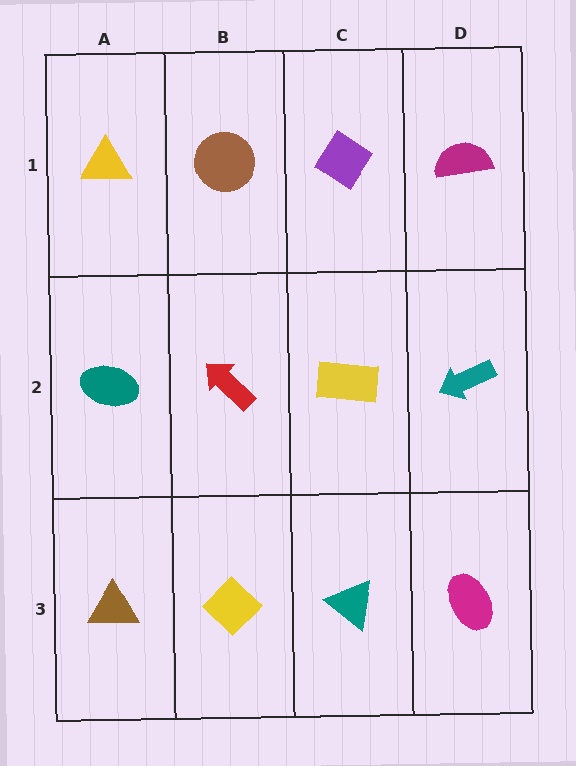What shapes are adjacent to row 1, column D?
A teal arrow (row 2, column D), a purple diamond (row 1, column C).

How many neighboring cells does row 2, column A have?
3.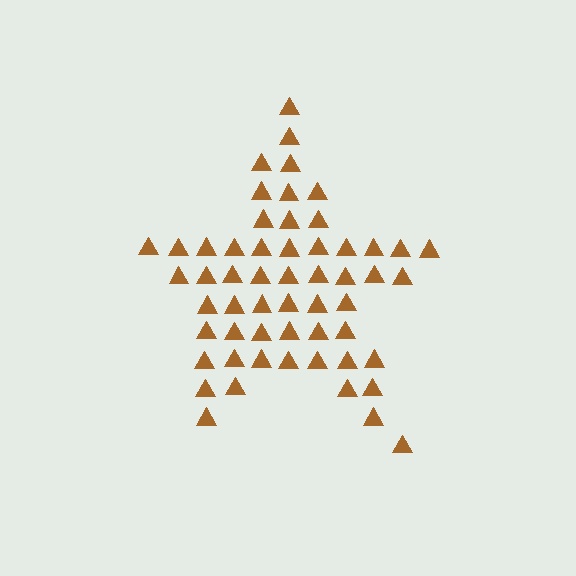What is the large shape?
The large shape is a star.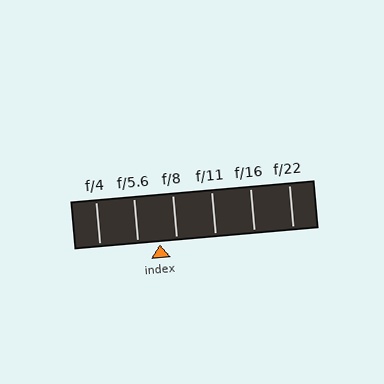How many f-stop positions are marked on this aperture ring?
There are 6 f-stop positions marked.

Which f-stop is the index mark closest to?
The index mark is closest to f/8.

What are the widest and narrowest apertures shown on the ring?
The widest aperture shown is f/4 and the narrowest is f/22.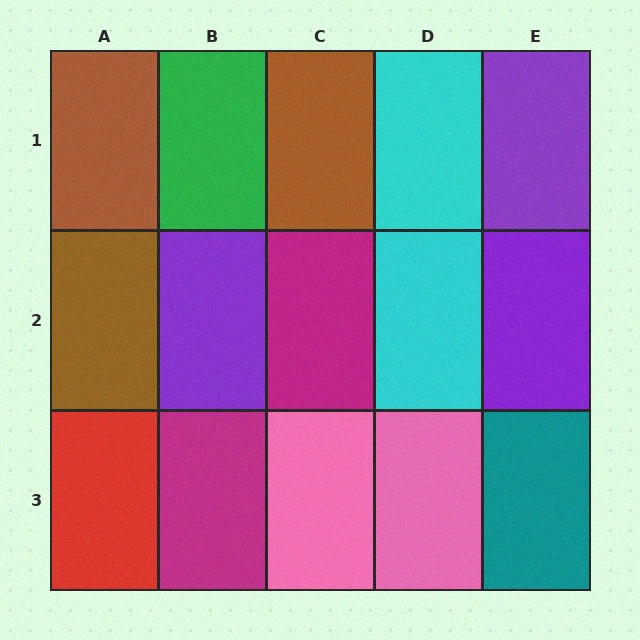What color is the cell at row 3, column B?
Magenta.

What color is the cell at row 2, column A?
Brown.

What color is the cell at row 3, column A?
Red.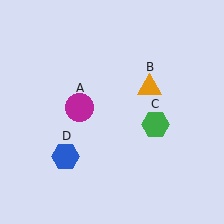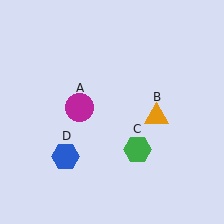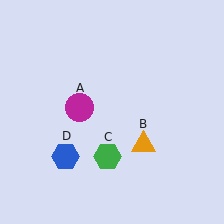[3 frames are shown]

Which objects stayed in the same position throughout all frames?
Magenta circle (object A) and blue hexagon (object D) remained stationary.